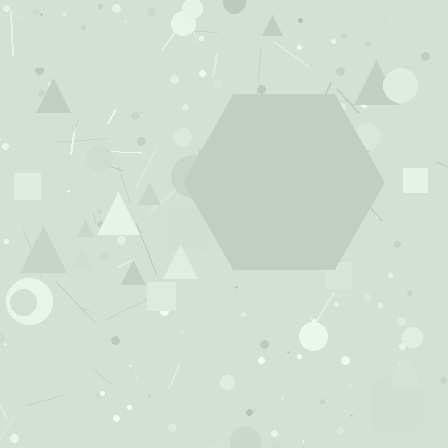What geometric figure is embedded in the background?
A hexagon is embedded in the background.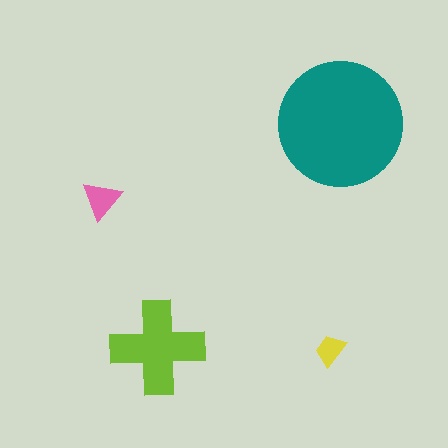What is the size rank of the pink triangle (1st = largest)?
3rd.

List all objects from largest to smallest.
The teal circle, the lime cross, the pink triangle, the yellow trapezoid.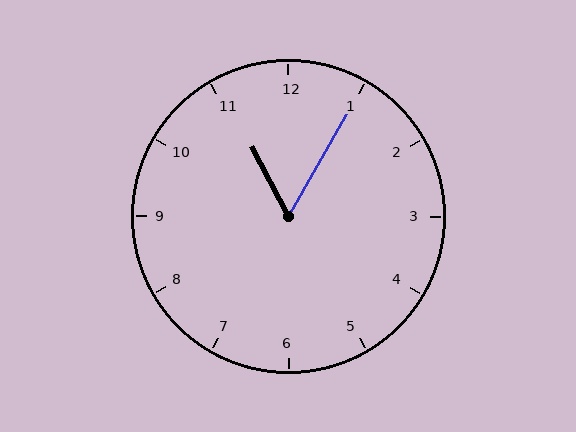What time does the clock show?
11:05.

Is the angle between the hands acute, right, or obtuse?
It is acute.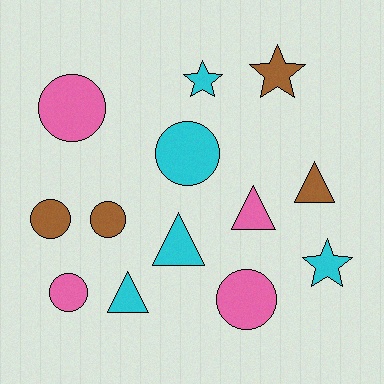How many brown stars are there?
There is 1 brown star.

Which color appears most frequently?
Cyan, with 5 objects.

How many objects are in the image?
There are 13 objects.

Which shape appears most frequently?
Circle, with 6 objects.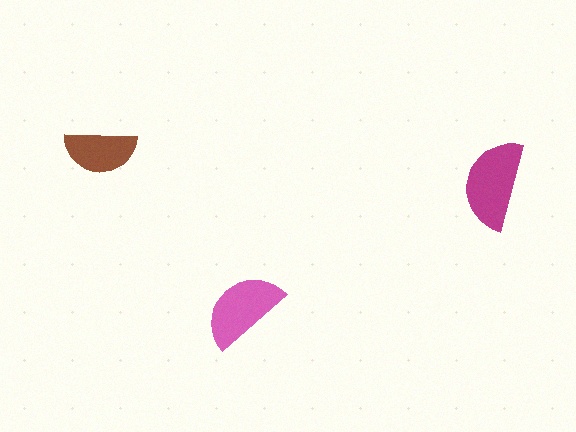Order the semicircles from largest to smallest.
the magenta one, the pink one, the brown one.